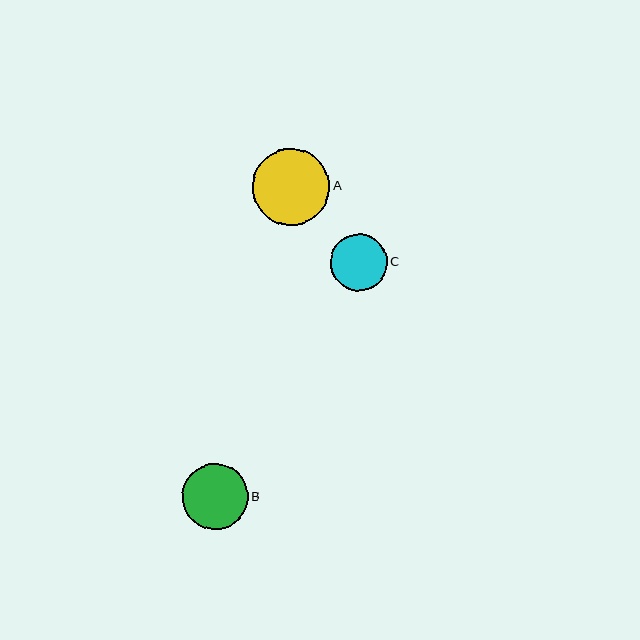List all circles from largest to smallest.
From largest to smallest: A, B, C.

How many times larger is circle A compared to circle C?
Circle A is approximately 1.4 times the size of circle C.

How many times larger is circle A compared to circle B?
Circle A is approximately 1.2 times the size of circle B.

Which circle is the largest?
Circle A is the largest with a size of approximately 77 pixels.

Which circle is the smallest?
Circle C is the smallest with a size of approximately 57 pixels.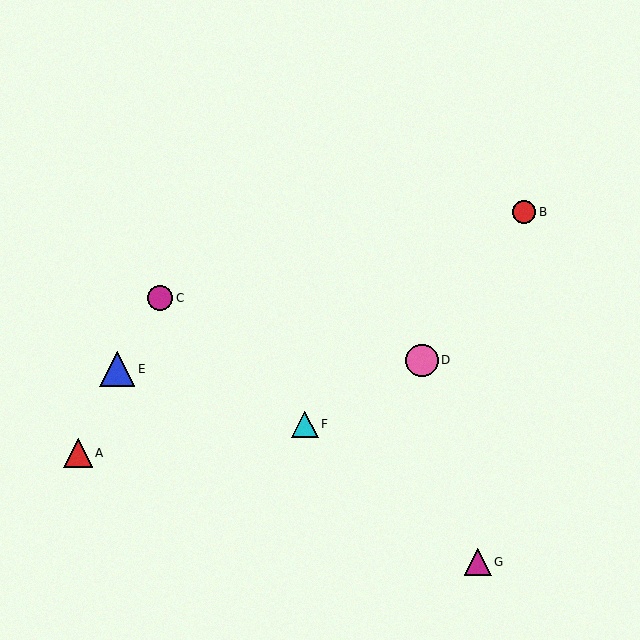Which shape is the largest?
The blue triangle (labeled E) is the largest.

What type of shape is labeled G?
Shape G is a magenta triangle.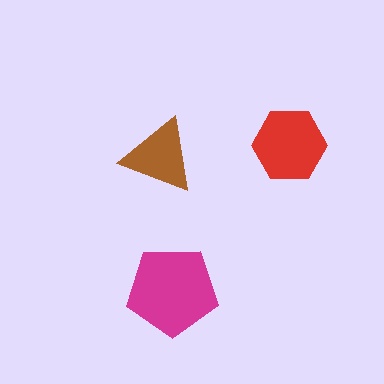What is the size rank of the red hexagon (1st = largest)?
2nd.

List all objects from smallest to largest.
The brown triangle, the red hexagon, the magenta pentagon.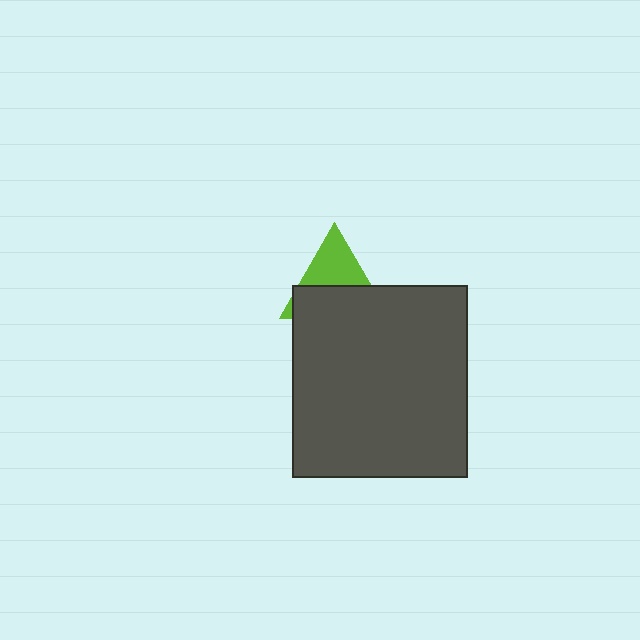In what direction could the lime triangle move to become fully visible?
The lime triangle could move up. That would shift it out from behind the dark gray rectangle entirely.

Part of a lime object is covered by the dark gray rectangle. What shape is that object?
It is a triangle.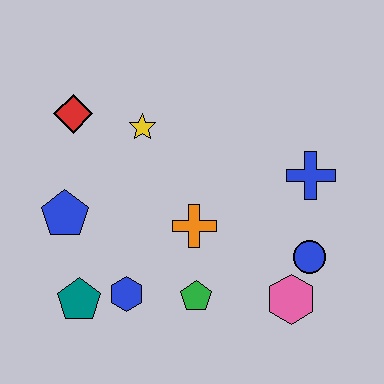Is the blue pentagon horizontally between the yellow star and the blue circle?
No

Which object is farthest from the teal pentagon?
The blue cross is farthest from the teal pentagon.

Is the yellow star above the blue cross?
Yes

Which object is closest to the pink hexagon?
The blue circle is closest to the pink hexagon.